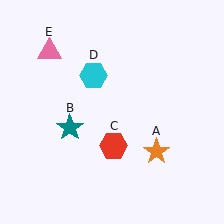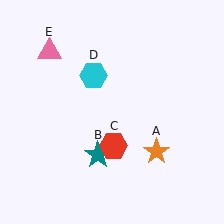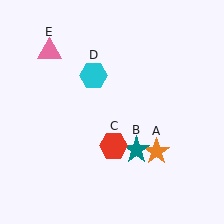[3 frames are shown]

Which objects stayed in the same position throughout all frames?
Orange star (object A) and red hexagon (object C) and cyan hexagon (object D) and pink triangle (object E) remained stationary.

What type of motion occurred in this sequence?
The teal star (object B) rotated counterclockwise around the center of the scene.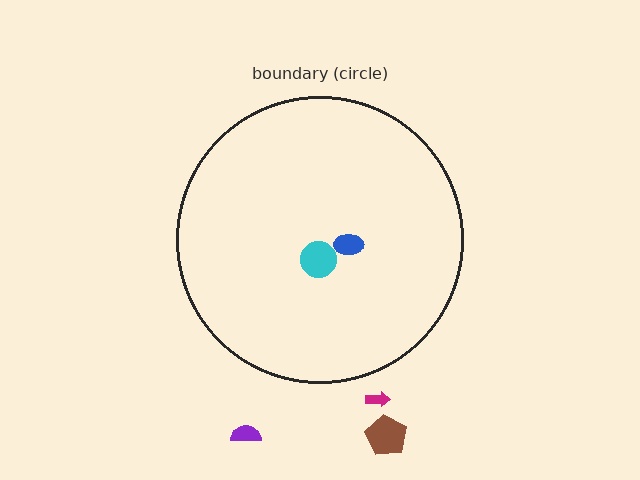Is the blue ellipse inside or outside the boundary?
Inside.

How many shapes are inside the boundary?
2 inside, 3 outside.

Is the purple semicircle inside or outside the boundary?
Outside.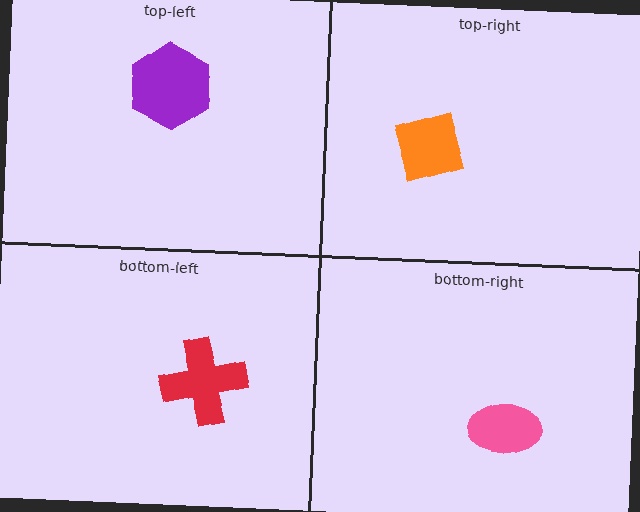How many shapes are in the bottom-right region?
1.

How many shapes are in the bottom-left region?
1.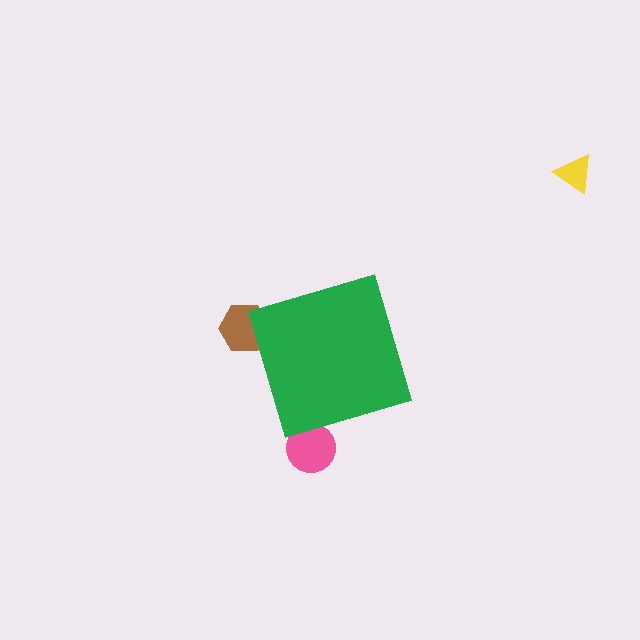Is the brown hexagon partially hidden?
Yes, the brown hexagon is partially hidden behind the green diamond.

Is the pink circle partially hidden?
Yes, the pink circle is partially hidden behind the green diamond.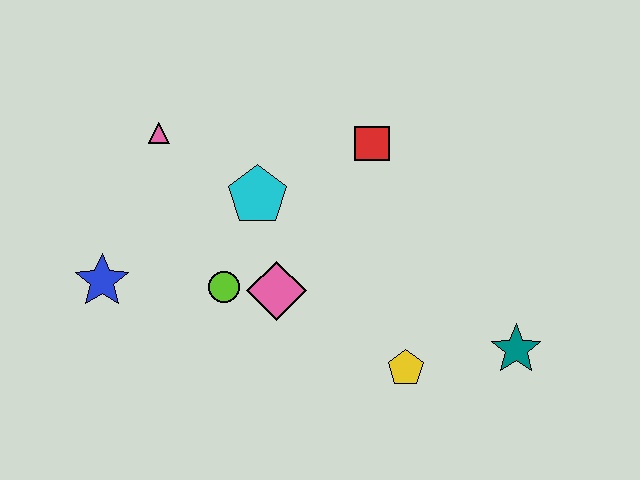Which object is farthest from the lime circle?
The teal star is farthest from the lime circle.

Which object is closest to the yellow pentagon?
The teal star is closest to the yellow pentagon.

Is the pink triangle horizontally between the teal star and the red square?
No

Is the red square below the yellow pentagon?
No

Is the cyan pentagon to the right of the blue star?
Yes